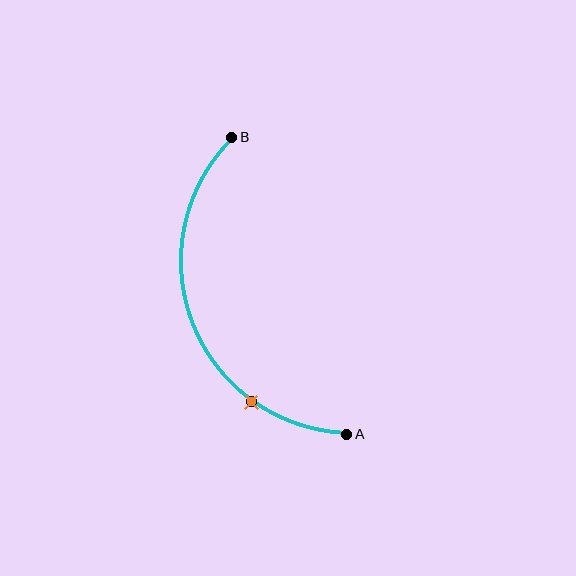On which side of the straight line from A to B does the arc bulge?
The arc bulges to the left of the straight line connecting A and B.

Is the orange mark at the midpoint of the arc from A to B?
No. The orange mark lies on the arc but is closer to endpoint A. The arc midpoint would be at the point on the curve equidistant along the arc from both A and B.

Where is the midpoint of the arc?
The arc midpoint is the point on the curve farthest from the straight line joining A and B. It sits to the left of that line.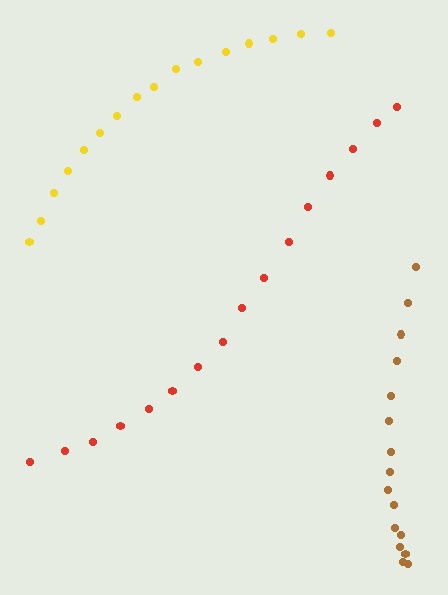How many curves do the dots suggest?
There are 3 distinct paths.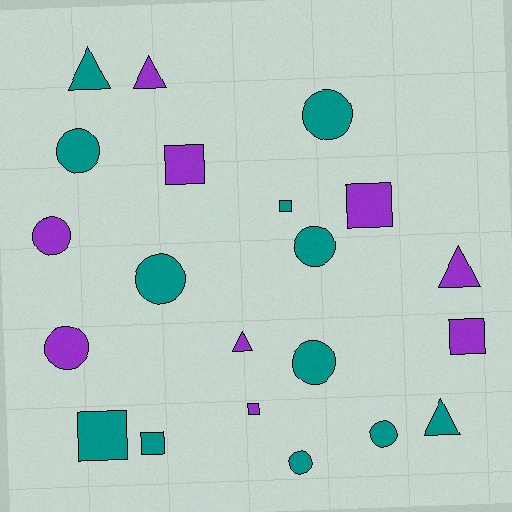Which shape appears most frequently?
Circle, with 9 objects.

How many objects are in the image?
There are 21 objects.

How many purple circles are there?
There are 2 purple circles.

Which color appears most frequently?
Teal, with 12 objects.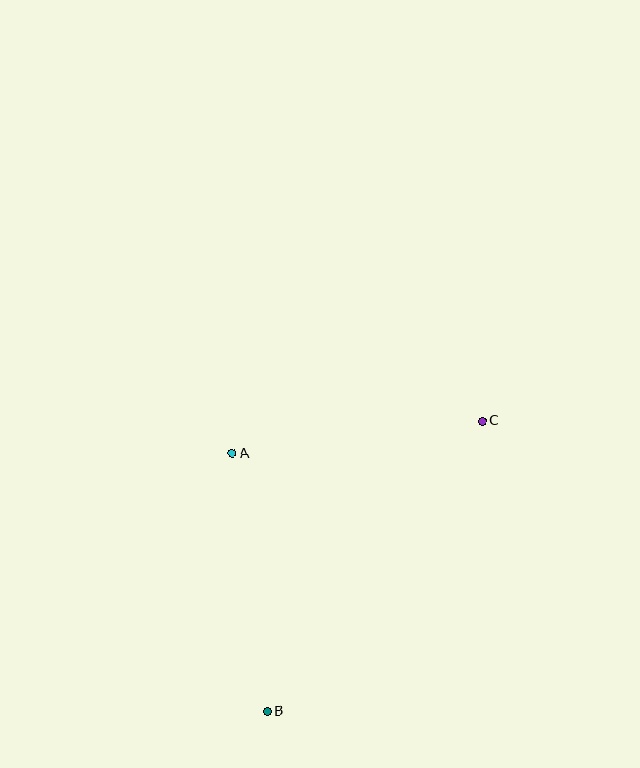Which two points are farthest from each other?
Points B and C are farthest from each other.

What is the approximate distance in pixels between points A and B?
The distance between A and B is approximately 260 pixels.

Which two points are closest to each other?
Points A and C are closest to each other.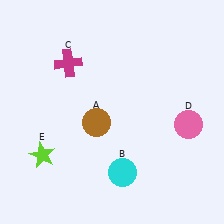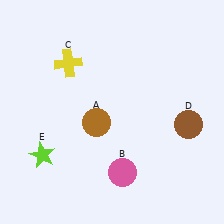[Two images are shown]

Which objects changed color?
B changed from cyan to pink. C changed from magenta to yellow. D changed from pink to brown.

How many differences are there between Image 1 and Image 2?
There are 3 differences between the two images.